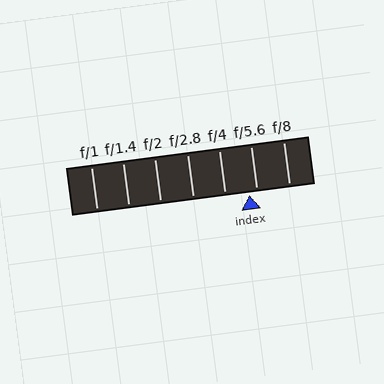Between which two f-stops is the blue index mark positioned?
The index mark is between f/4 and f/5.6.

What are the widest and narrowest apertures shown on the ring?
The widest aperture shown is f/1 and the narrowest is f/8.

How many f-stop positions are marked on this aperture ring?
There are 7 f-stop positions marked.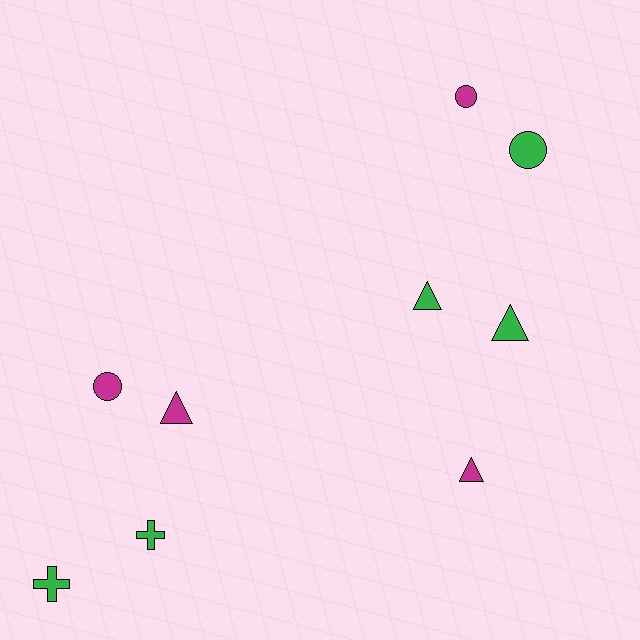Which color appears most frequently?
Green, with 5 objects.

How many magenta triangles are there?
There are 2 magenta triangles.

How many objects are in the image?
There are 9 objects.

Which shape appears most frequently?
Triangle, with 4 objects.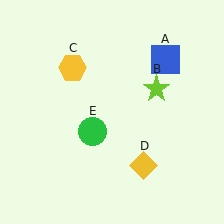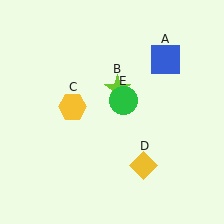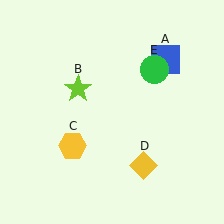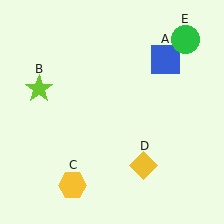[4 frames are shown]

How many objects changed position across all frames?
3 objects changed position: lime star (object B), yellow hexagon (object C), green circle (object E).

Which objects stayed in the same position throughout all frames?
Blue square (object A) and yellow diamond (object D) remained stationary.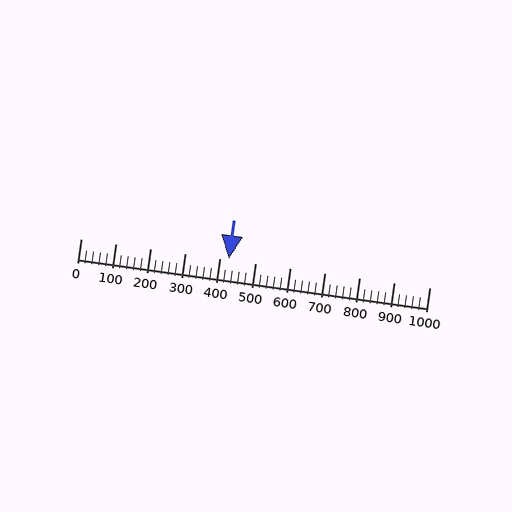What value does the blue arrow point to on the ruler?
The blue arrow points to approximately 424.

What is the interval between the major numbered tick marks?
The major tick marks are spaced 100 units apart.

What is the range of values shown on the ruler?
The ruler shows values from 0 to 1000.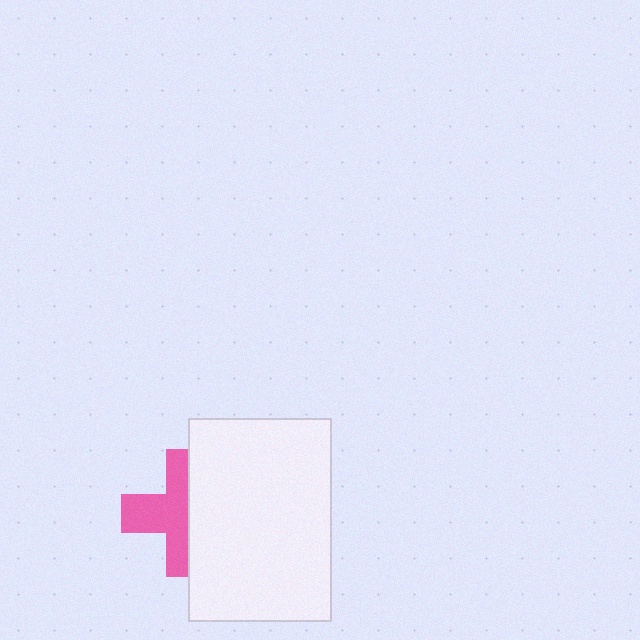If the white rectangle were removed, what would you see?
You would see the complete pink cross.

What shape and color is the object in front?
The object in front is a white rectangle.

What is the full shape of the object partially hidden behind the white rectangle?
The partially hidden object is a pink cross.